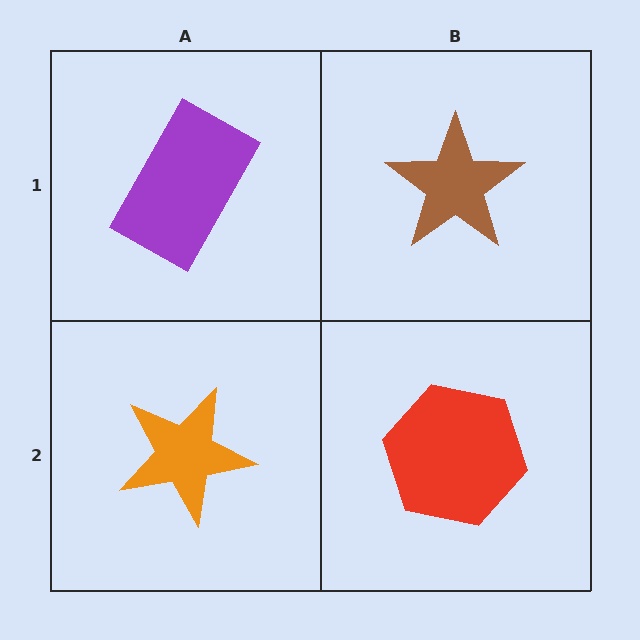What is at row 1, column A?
A purple rectangle.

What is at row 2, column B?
A red hexagon.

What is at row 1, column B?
A brown star.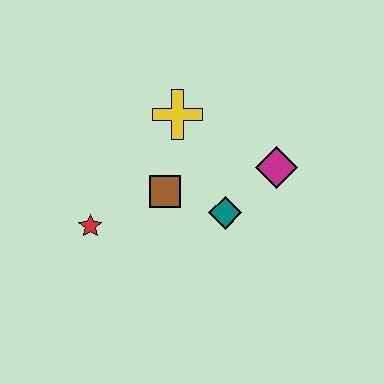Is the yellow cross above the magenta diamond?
Yes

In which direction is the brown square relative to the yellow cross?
The brown square is below the yellow cross.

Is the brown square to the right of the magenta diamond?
No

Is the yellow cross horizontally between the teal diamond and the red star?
Yes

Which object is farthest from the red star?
The magenta diamond is farthest from the red star.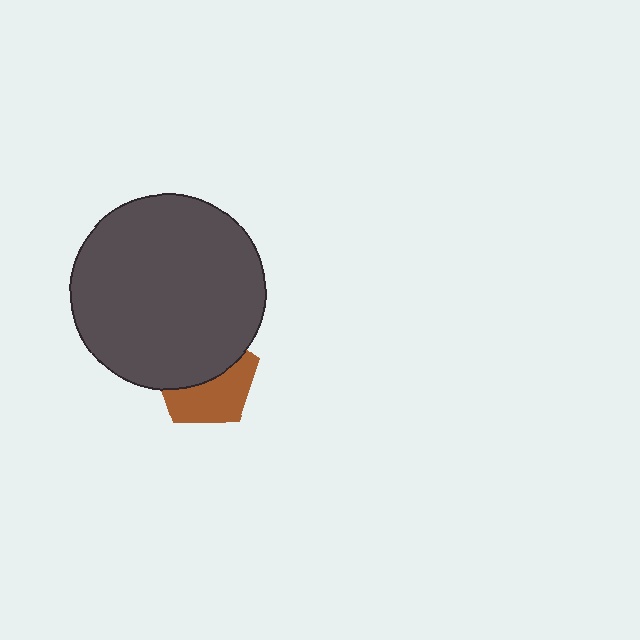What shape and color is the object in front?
The object in front is a dark gray circle.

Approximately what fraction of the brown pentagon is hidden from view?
Roughly 51% of the brown pentagon is hidden behind the dark gray circle.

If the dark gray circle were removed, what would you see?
You would see the complete brown pentagon.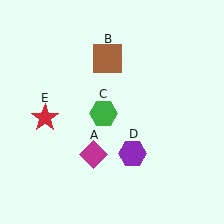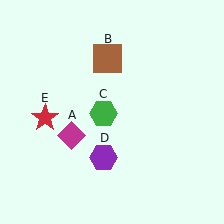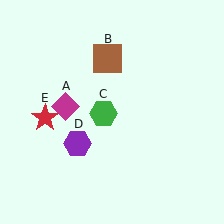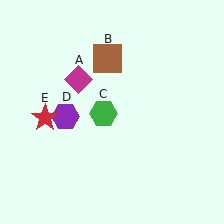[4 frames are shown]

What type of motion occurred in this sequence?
The magenta diamond (object A), purple hexagon (object D) rotated clockwise around the center of the scene.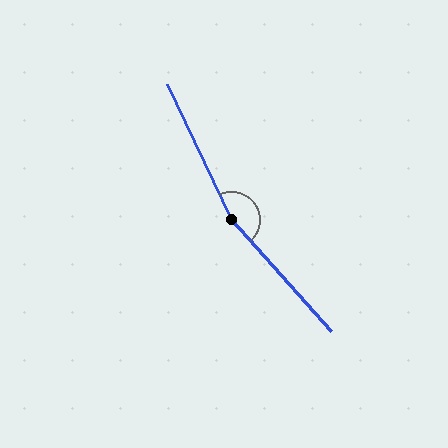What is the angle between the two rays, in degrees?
Approximately 163 degrees.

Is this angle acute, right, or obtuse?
It is obtuse.